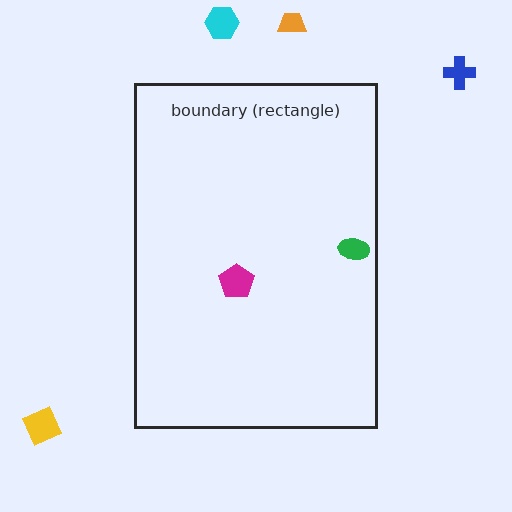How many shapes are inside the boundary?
2 inside, 4 outside.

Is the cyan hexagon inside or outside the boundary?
Outside.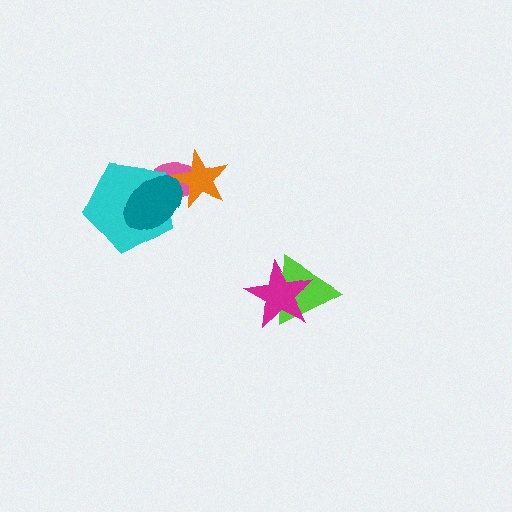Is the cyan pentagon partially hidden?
Yes, it is partially covered by another shape.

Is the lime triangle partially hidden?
Yes, it is partially covered by another shape.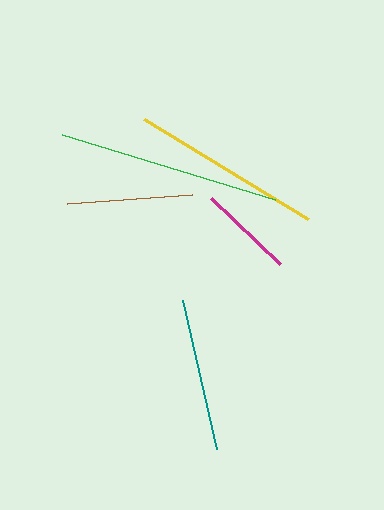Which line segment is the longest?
The green line is the longest at approximately 223 pixels.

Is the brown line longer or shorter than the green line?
The green line is longer than the brown line.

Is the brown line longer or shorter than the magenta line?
The brown line is longer than the magenta line.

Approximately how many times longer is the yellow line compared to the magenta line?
The yellow line is approximately 2.0 times the length of the magenta line.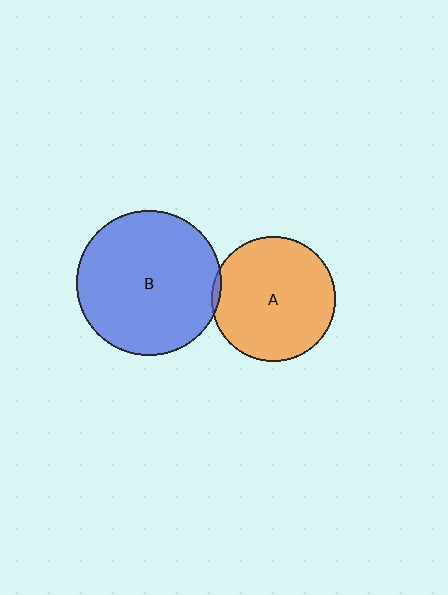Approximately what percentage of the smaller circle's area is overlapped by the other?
Approximately 5%.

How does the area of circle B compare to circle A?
Approximately 1.4 times.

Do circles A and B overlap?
Yes.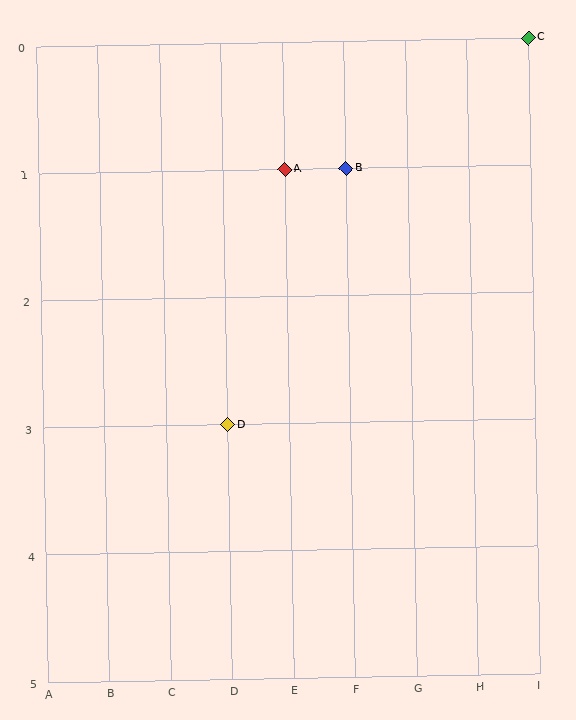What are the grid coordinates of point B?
Point B is at grid coordinates (F, 1).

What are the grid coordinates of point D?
Point D is at grid coordinates (D, 3).